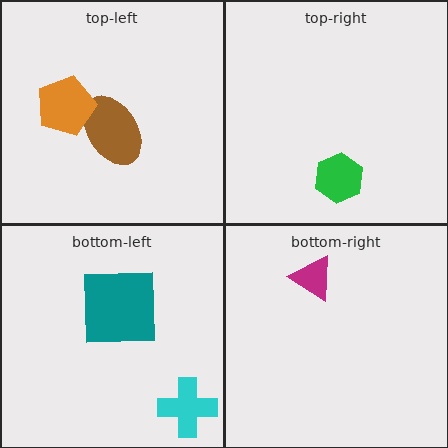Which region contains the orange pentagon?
The top-left region.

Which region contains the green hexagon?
The top-right region.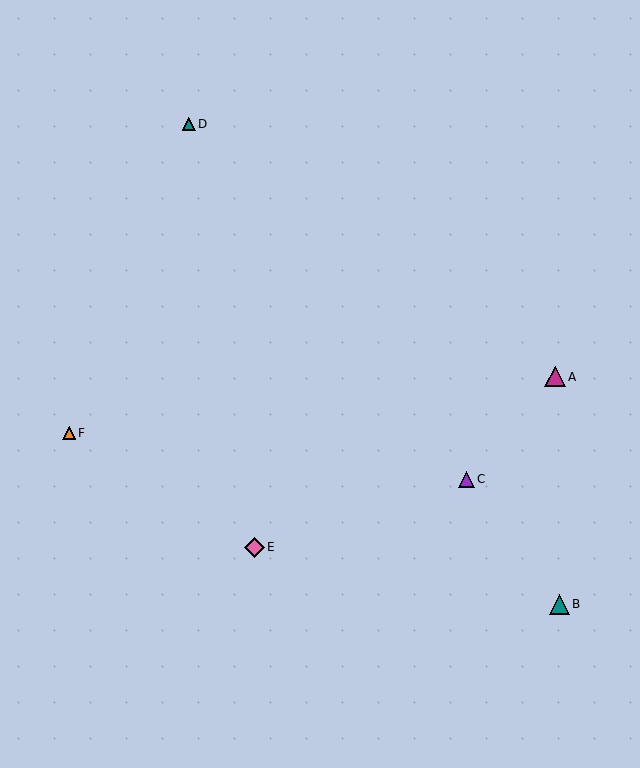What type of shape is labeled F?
Shape F is an orange triangle.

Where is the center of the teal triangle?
The center of the teal triangle is at (189, 124).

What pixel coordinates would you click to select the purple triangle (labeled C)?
Click at (466, 479) to select the purple triangle C.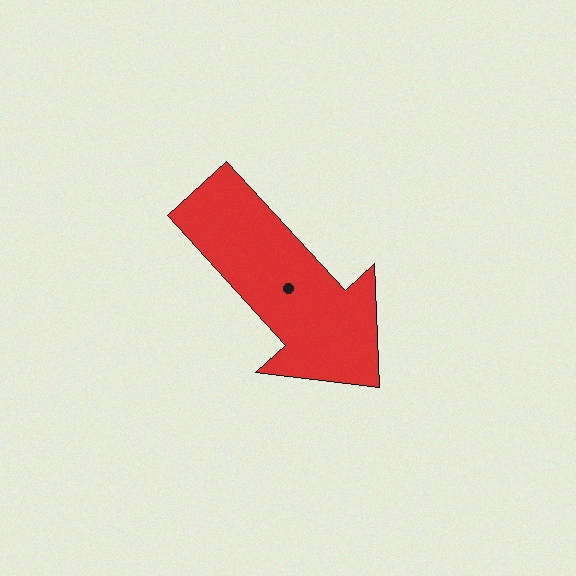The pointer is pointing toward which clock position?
Roughly 5 o'clock.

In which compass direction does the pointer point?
Southeast.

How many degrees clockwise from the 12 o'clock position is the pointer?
Approximately 137 degrees.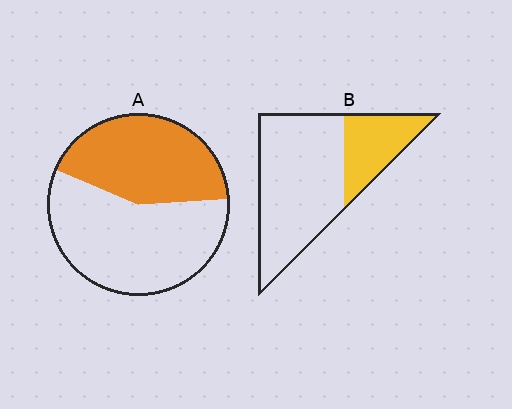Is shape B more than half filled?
No.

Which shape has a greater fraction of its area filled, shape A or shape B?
Shape A.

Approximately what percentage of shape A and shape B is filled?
A is approximately 45% and B is approximately 30%.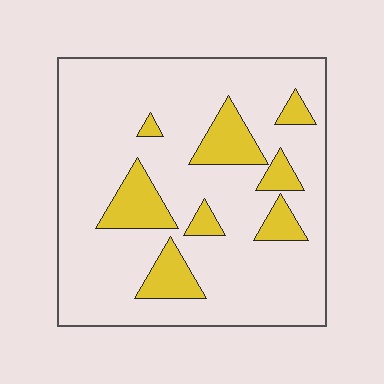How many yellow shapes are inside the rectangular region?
8.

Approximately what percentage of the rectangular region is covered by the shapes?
Approximately 20%.